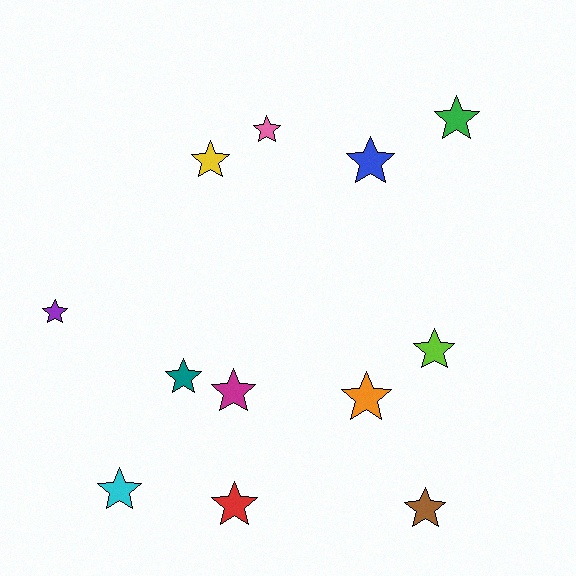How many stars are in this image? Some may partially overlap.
There are 12 stars.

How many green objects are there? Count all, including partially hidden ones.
There is 1 green object.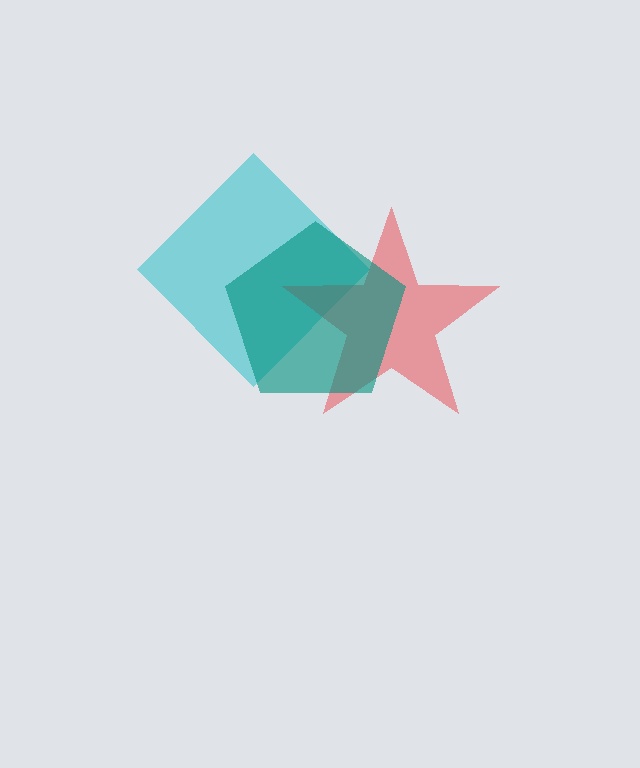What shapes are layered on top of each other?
The layered shapes are: a cyan diamond, a red star, a teal pentagon.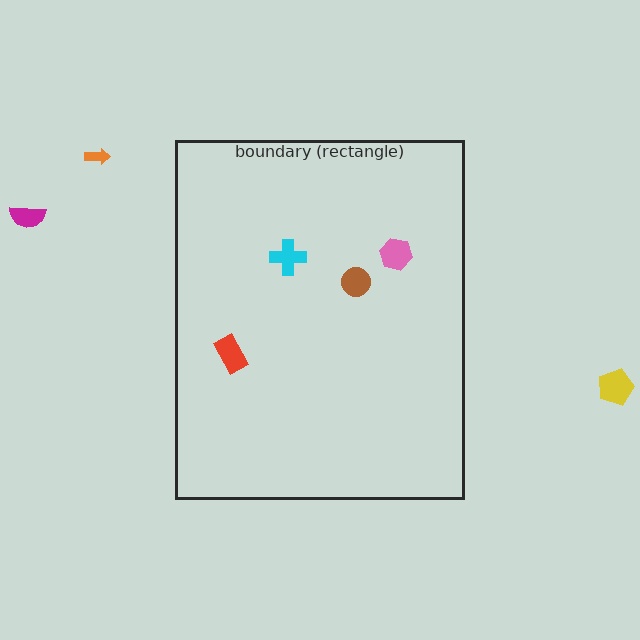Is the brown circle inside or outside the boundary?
Inside.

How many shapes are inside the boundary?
4 inside, 3 outside.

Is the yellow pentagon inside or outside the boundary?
Outside.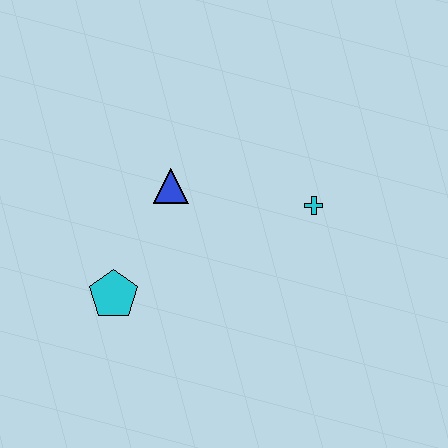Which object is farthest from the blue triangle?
The cyan cross is farthest from the blue triangle.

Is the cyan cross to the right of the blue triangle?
Yes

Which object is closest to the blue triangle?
The cyan pentagon is closest to the blue triangle.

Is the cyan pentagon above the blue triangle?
No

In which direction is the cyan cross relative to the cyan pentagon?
The cyan cross is to the right of the cyan pentagon.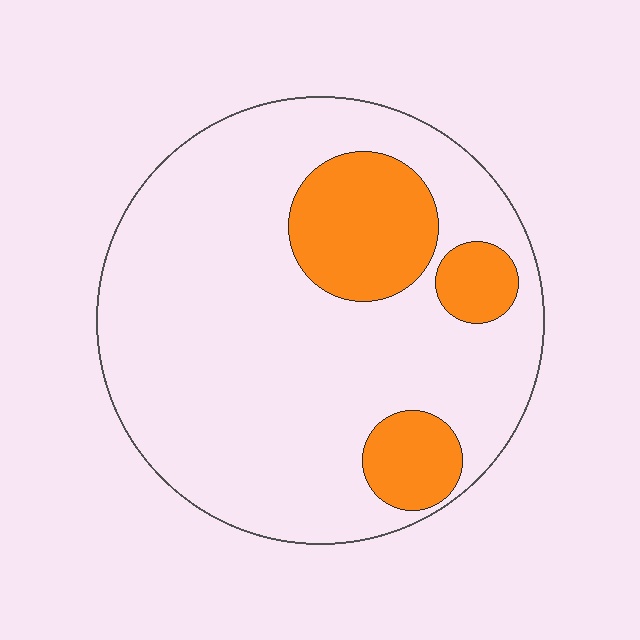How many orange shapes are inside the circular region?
3.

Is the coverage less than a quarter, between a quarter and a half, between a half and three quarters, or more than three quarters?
Less than a quarter.